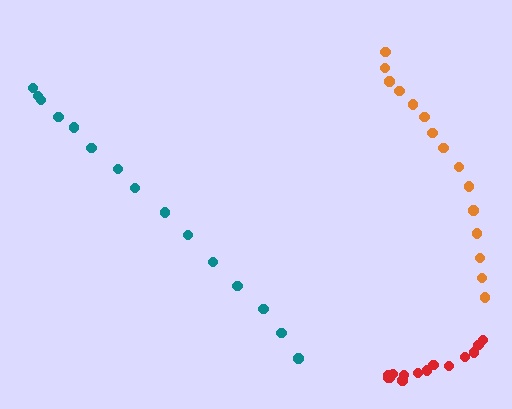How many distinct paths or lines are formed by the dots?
There are 3 distinct paths.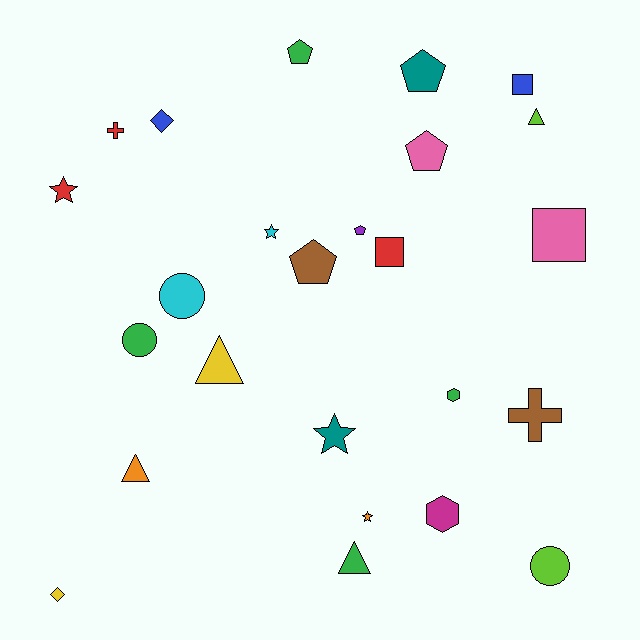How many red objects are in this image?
There are 3 red objects.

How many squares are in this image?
There are 3 squares.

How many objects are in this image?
There are 25 objects.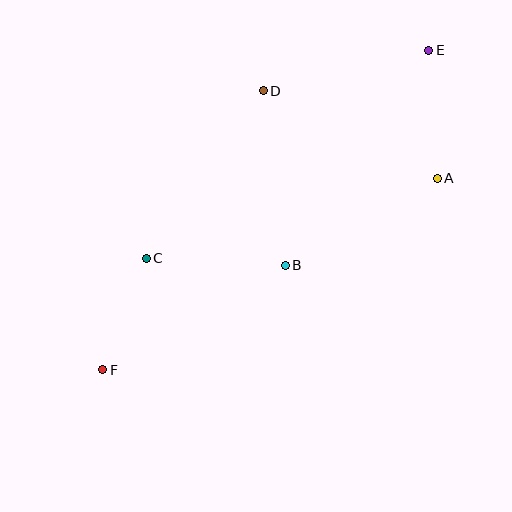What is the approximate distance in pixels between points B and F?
The distance between B and F is approximately 210 pixels.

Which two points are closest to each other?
Points C and F are closest to each other.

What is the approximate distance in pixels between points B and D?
The distance between B and D is approximately 176 pixels.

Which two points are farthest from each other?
Points E and F are farthest from each other.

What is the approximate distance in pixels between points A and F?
The distance between A and F is approximately 385 pixels.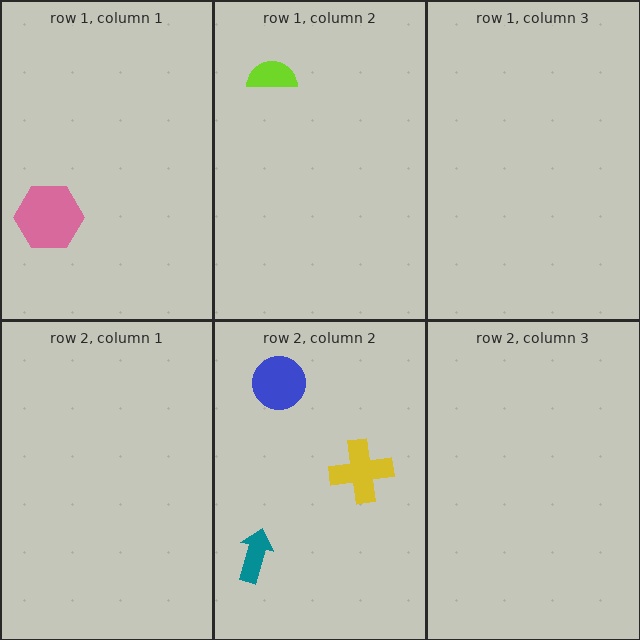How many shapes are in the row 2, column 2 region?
3.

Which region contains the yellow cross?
The row 2, column 2 region.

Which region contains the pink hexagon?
The row 1, column 1 region.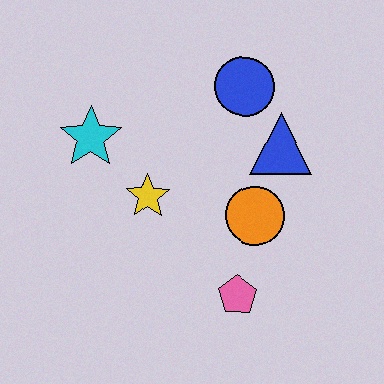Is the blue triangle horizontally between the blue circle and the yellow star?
No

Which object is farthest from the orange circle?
The cyan star is farthest from the orange circle.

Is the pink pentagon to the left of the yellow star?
No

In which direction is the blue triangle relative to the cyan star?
The blue triangle is to the right of the cyan star.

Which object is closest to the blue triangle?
The blue circle is closest to the blue triangle.